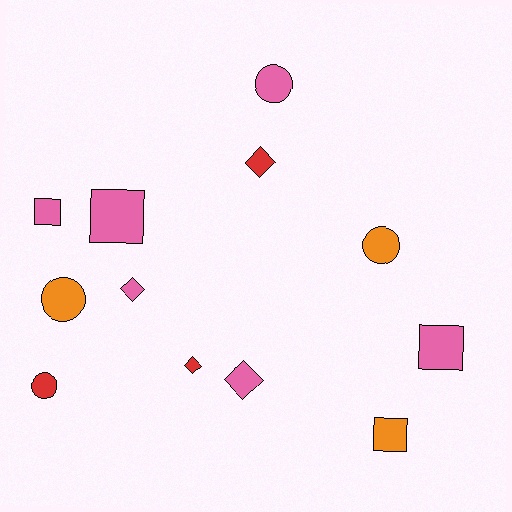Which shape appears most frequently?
Square, with 4 objects.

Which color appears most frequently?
Pink, with 6 objects.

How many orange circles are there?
There are 2 orange circles.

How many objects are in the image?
There are 12 objects.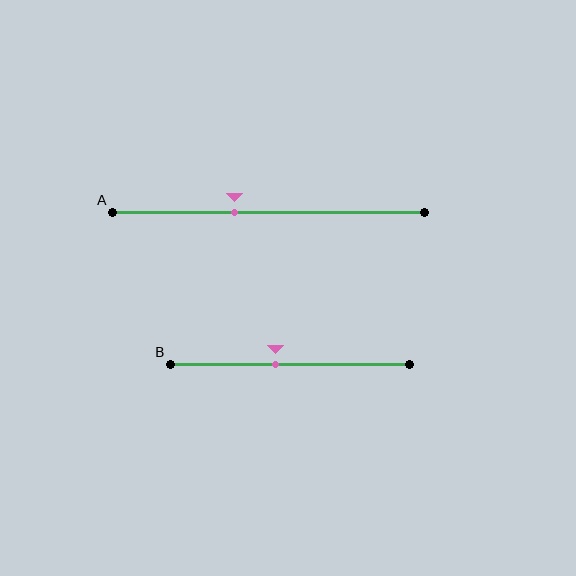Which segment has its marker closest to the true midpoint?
Segment B has its marker closest to the true midpoint.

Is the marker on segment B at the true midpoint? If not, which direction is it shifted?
No, the marker on segment B is shifted to the left by about 6% of the segment length.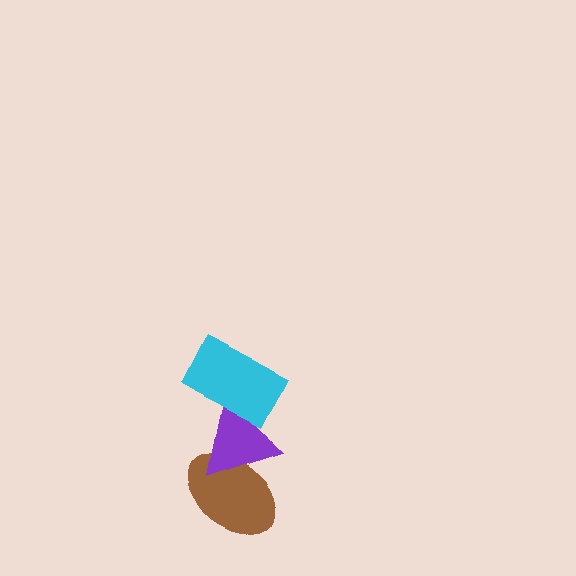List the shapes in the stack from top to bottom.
From top to bottom: the cyan rectangle, the purple triangle, the brown ellipse.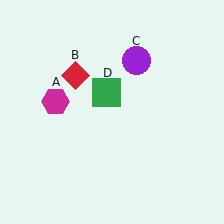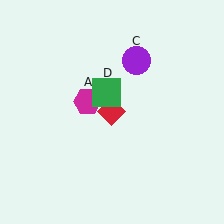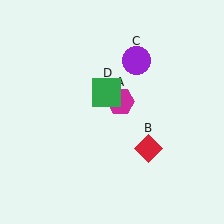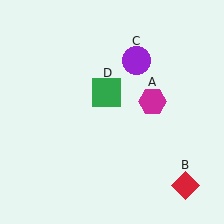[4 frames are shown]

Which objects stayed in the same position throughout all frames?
Purple circle (object C) and green square (object D) remained stationary.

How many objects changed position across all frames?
2 objects changed position: magenta hexagon (object A), red diamond (object B).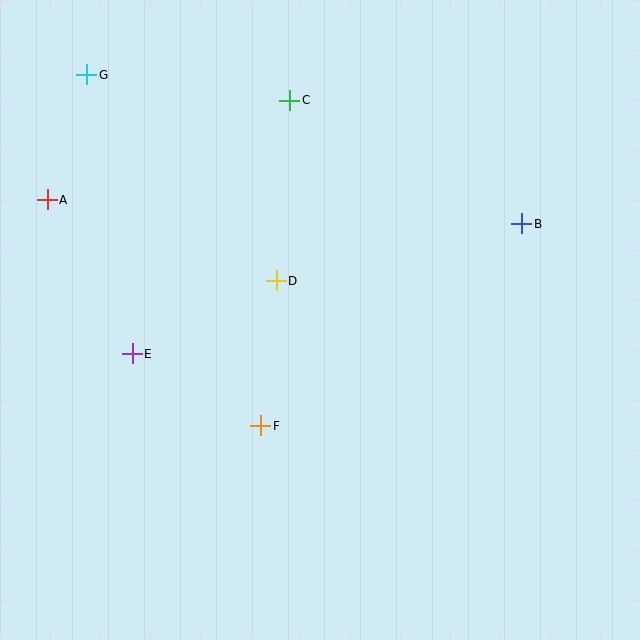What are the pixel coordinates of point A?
Point A is at (47, 200).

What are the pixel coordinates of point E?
Point E is at (132, 354).